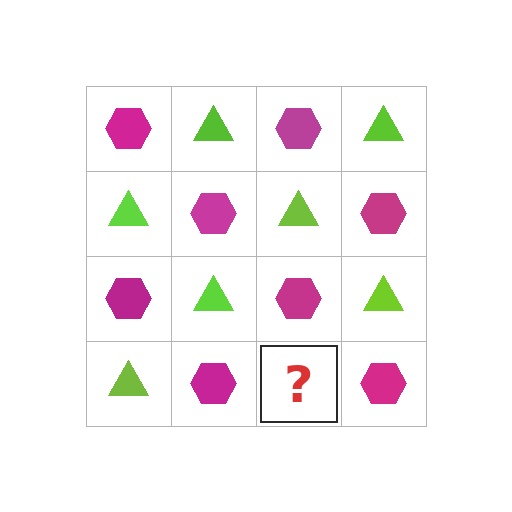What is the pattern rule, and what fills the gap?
The rule is that it alternates magenta hexagon and lime triangle in a checkerboard pattern. The gap should be filled with a lime triangle.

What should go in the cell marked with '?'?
The missing cell should contain a lime triangle.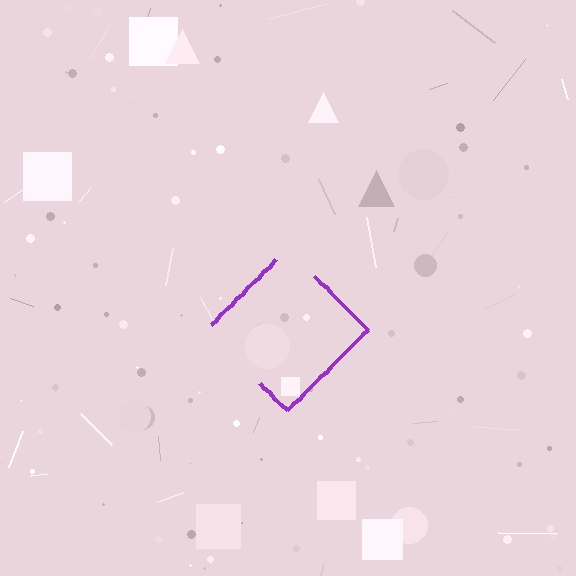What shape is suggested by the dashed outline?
The dashed outline suggests a diamond.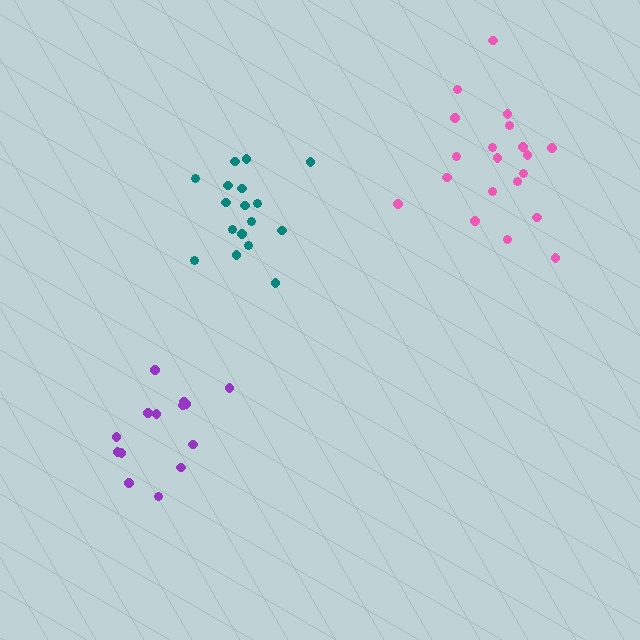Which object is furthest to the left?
The purple cluster is leftmost.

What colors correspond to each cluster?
The clusters are colored: purple, pink, teal.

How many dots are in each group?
Group 1: 14 dots, Group 2: 20 dots, Group 3: 17 dots (51 total).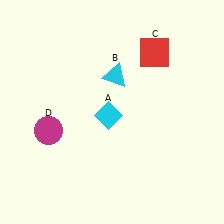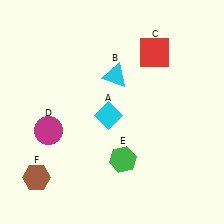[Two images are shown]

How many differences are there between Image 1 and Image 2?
There are 2 differences between the two images.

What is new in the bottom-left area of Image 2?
A brown hexagon (F) was added in the bottom-left area of Image 2.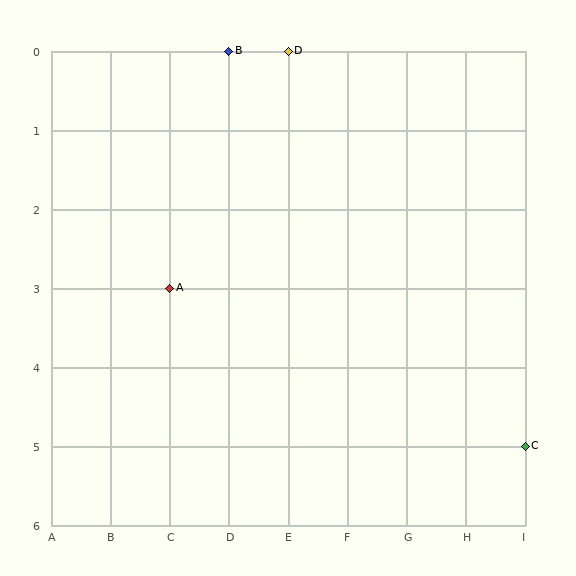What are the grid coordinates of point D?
Point D is at grid coordinates (E, 0).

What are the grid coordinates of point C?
Point C is at grid coordinates (I, 5).